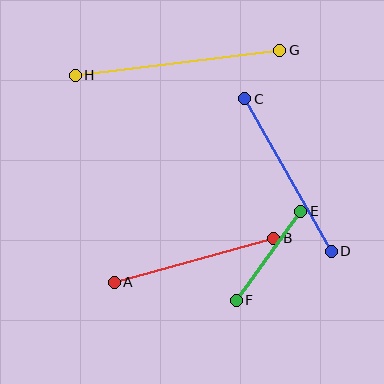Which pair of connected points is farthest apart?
Points G and H are farthest apart.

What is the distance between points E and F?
The distance is approximately 110 pixels.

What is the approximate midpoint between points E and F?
The midpoint is at approximately (269, 256) pixels.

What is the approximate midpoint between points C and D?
The midpoint is at approximately (288, 175) pixels.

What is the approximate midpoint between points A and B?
The midpoint is at approximately (194, 260) pixels.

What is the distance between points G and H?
The distance is approximately 206 pixels.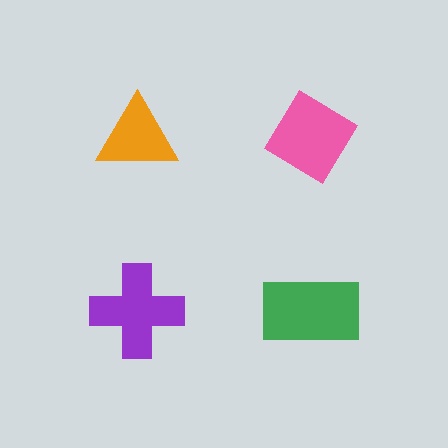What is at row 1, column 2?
A pink diamond.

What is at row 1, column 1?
An orange triangle.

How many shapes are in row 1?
2 shapes.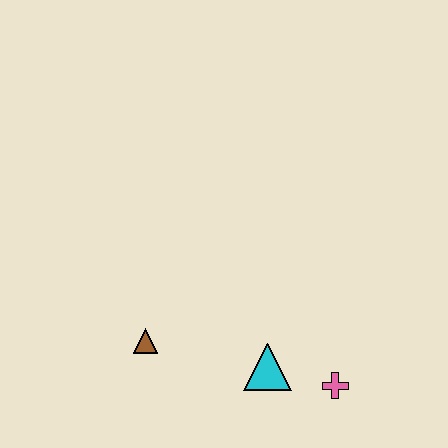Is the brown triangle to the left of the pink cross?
Yes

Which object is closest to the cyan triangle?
The pink cross is closest to the cyan triangle.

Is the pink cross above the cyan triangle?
No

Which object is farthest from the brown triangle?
The pink cross is farthest from the brown triangle.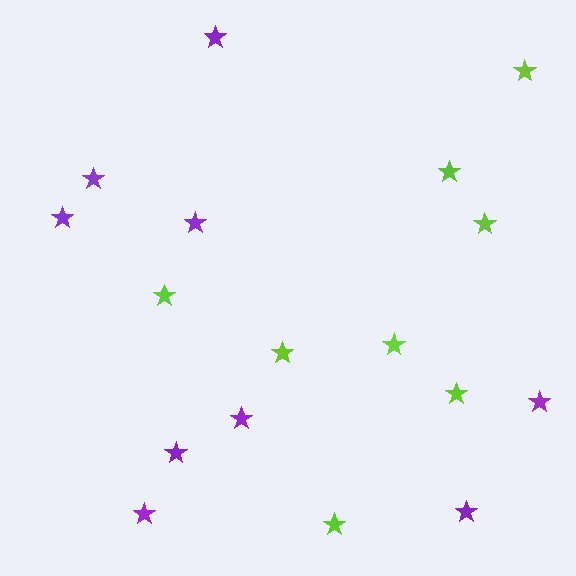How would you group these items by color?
There are 2 groups: one group of lime stars (8) and one group of purple stars (9).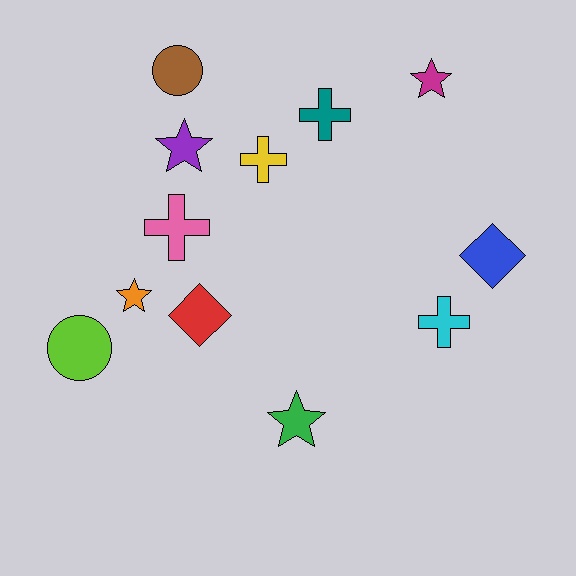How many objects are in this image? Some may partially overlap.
There are 12 objects.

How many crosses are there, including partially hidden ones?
There are 4 crosses.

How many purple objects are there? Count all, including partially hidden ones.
There is 1 purple object.